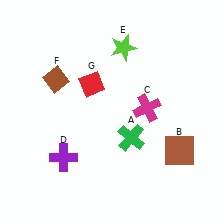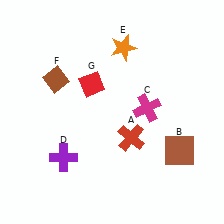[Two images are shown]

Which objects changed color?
A changed from green to red. E changed from lime to orange.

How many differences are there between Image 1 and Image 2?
There are 2 differences between the two images.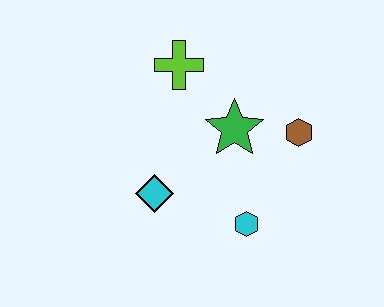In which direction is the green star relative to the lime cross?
The green star is below the lime cross.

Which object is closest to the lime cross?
The green star is closest to the lime cross.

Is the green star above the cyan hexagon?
Yes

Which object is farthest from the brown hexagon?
The cyan diamond is farthest from the brown hexagon.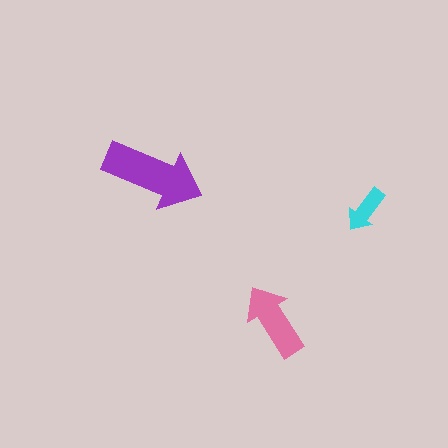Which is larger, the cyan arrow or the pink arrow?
The pink one.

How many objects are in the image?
There are 3 objects in the image.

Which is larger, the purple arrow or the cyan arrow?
The purple one.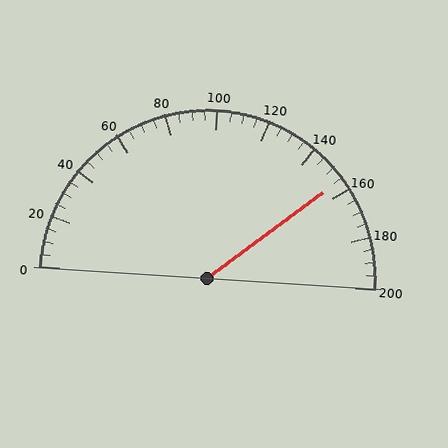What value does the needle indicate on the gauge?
The needle indicates approximately 155.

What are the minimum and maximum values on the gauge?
The gauge ranges from 0 to 200.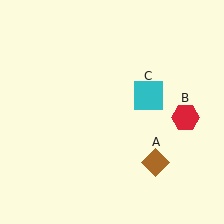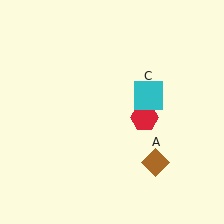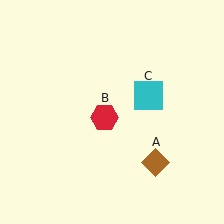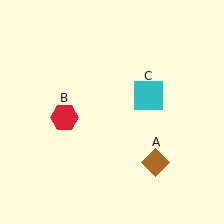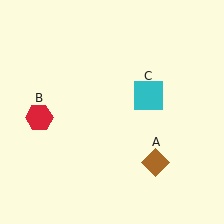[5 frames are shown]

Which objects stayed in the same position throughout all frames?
Brown diamond (object A) and cyan square (object C) remained stationary.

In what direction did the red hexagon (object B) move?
The red hexagon (object B) moved left.